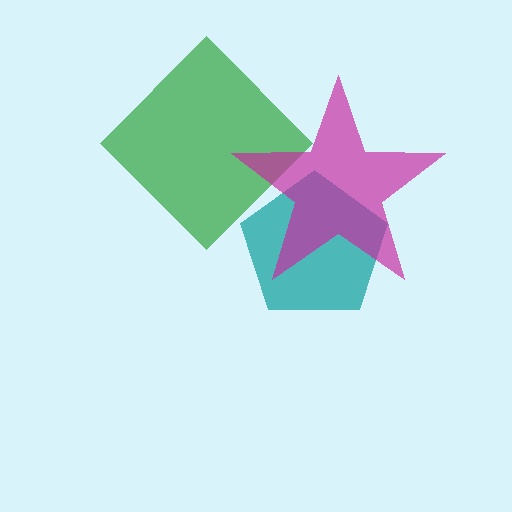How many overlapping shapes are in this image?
There are 3 overlapping shapes in the image.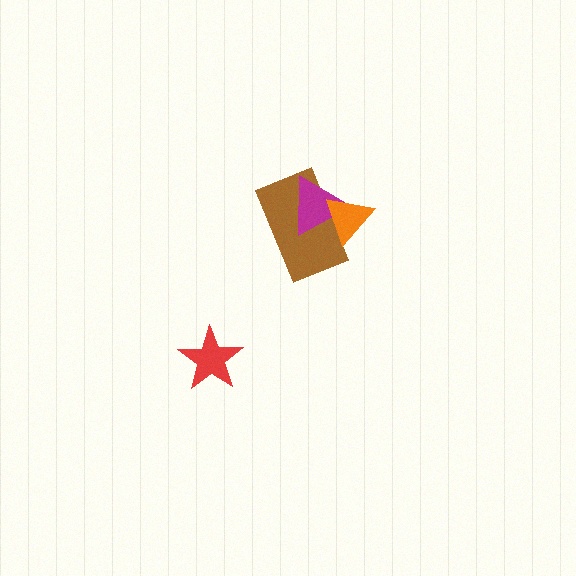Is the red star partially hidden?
No, no other shape covers it.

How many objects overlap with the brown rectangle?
2 objects overlap with the brown rectangle.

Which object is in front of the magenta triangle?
The orange triangle is in front of the magenta triangle.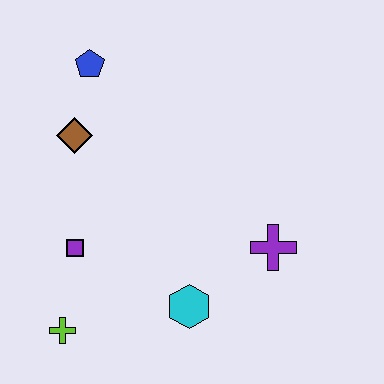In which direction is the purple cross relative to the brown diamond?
The purple cross is to the right of the brown diamond.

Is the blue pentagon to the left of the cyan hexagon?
Yes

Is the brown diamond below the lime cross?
No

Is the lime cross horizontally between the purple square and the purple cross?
No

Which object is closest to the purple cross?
The cyan hexagon is closest to the purple cross.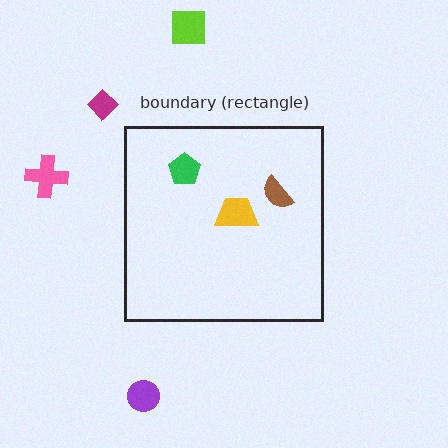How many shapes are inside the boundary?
3 inside, 4 outside.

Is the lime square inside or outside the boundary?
Outside.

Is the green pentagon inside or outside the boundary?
Inside.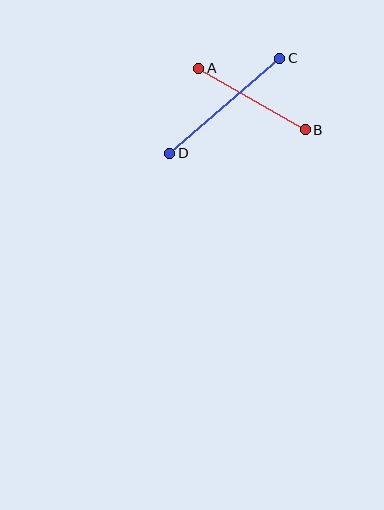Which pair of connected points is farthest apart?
Points C and D are farthest apart.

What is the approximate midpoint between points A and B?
The midpoint is at approximately (252, 99) pixels.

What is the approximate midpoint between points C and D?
The midpoint is at approximately (225, 106) pixels.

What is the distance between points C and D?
The distance is approximately 145 pixels.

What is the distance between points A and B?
The distance is approximately 123 pixels.